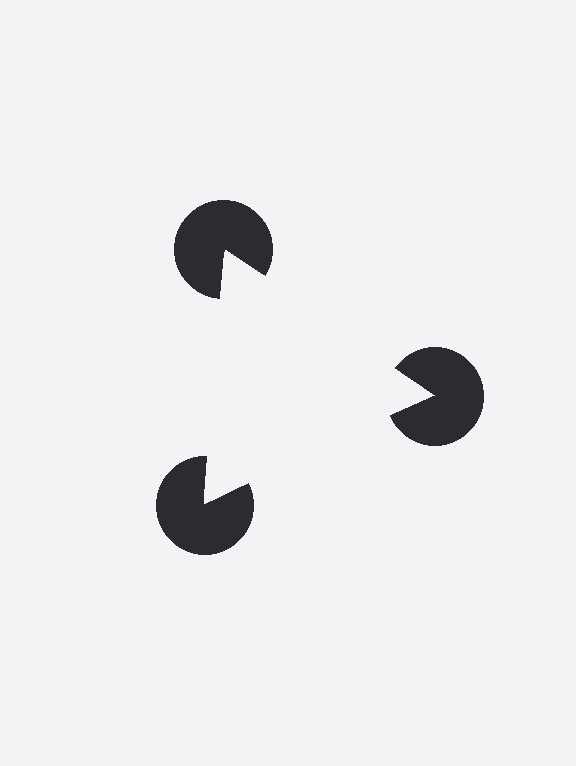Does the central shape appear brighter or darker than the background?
It typically appears slightly brighter than the background, even though no actual brightness change is drawn.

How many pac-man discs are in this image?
There are 3 — one at each vertex of the illusory triangle.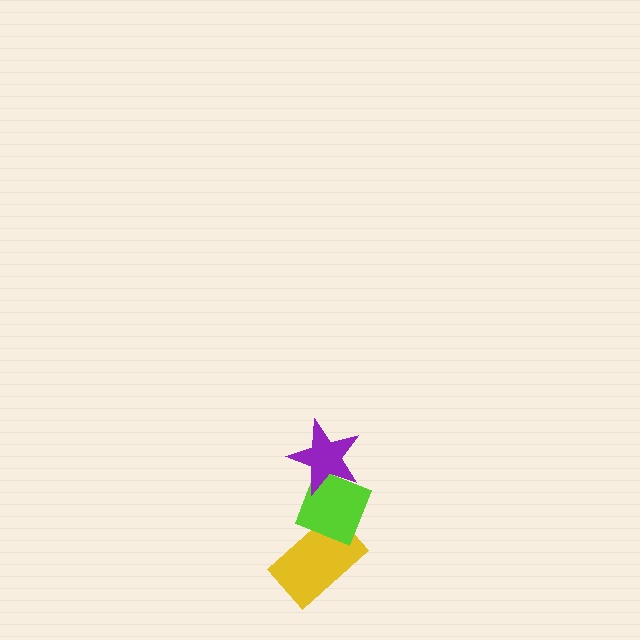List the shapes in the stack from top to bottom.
From top to bottom: the purple star, the lime diamond, the yellow rectangle.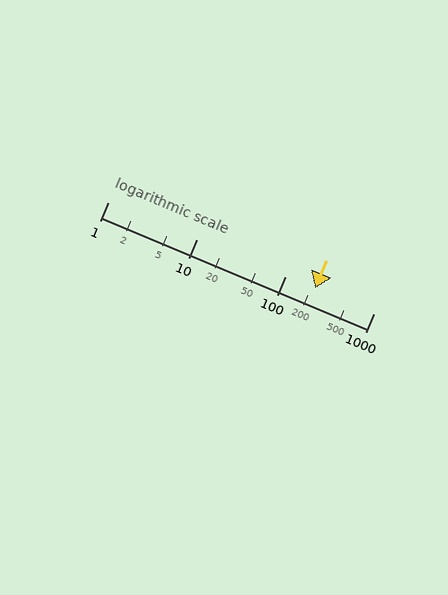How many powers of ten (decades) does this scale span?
The scale spans 3 decades, from 1 to 1000.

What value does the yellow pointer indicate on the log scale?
The pointer indicates approximately 220.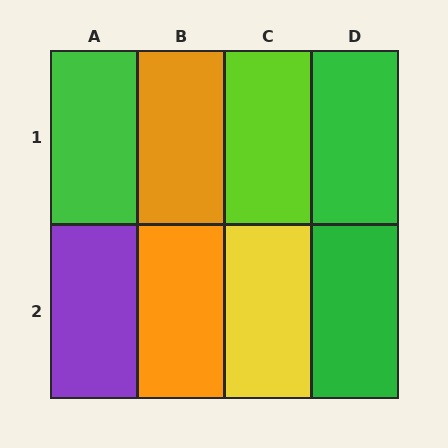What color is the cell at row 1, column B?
Orange.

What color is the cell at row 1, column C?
Lime.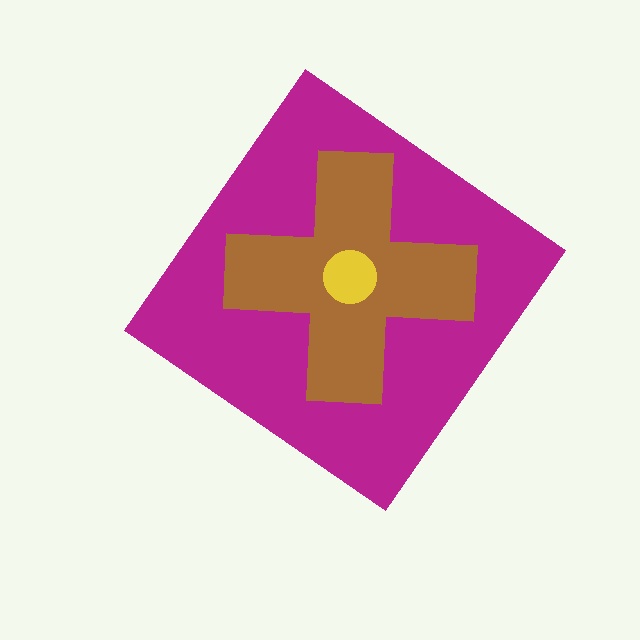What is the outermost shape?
The magenta diamond.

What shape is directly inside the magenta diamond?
The brown cross.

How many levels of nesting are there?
3.